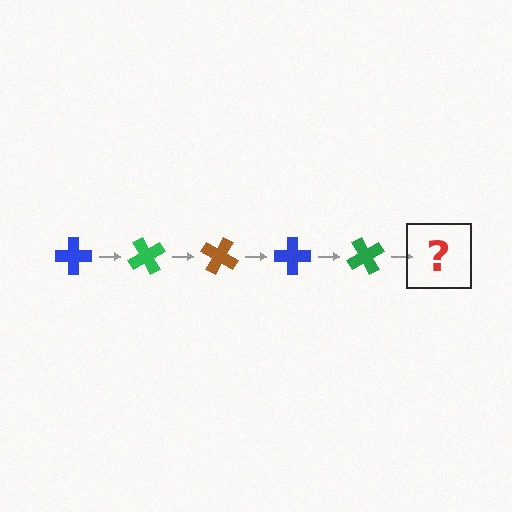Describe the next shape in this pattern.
It should be a brown cross, rotated 300 degrees from the start.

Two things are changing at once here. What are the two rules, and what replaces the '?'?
The two rules are that it rotates 60 degrees each step and the color cycles through blue, green, and brown. The '?' should be a brown cross, rotated 300 degrees from the start.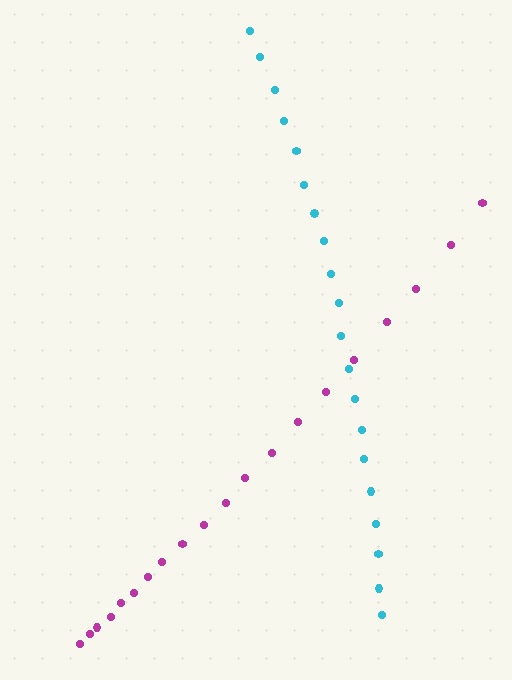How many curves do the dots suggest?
There are 2 distinct paths.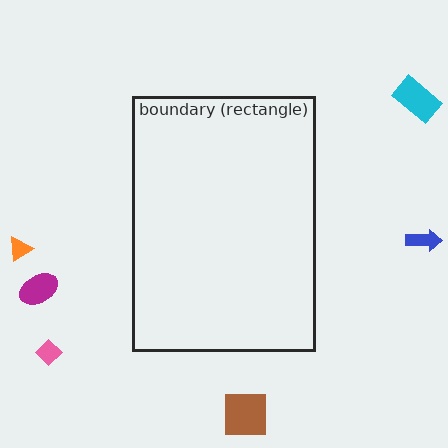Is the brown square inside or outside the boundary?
Outside.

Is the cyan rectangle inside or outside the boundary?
Outside.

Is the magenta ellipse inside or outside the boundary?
Outside.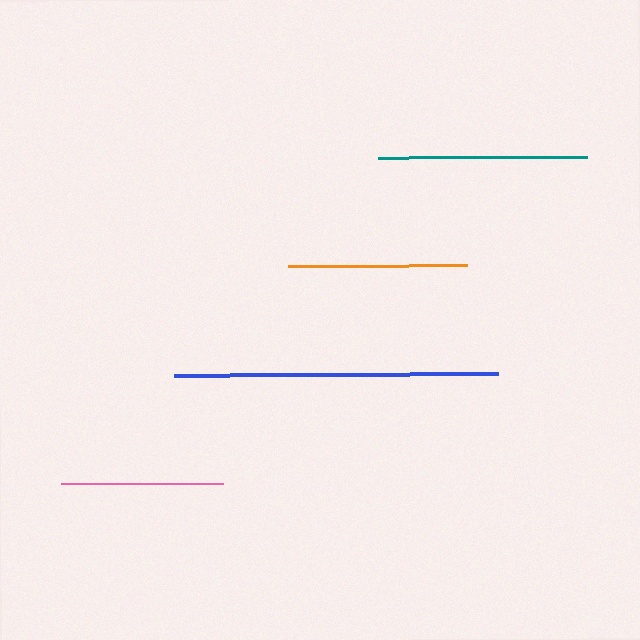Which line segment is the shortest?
The pink line is the shortest at approximately 162 pixels.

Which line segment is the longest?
The blue line is the longest at approximately 325 pixels.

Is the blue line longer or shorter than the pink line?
The blue line is longer than the pink line.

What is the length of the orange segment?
The orange segment is approximately 179 pixels long.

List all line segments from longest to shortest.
From longest to shortest: blue, teal, orange, pink.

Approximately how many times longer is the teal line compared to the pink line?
The teal line is approximately 1.3 times the length of the pink line.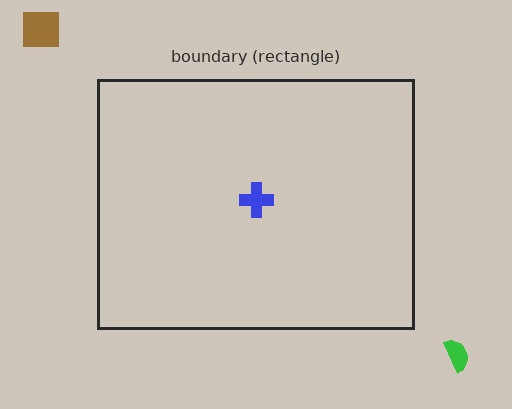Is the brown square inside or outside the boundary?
Outside.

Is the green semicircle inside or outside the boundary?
Outside.